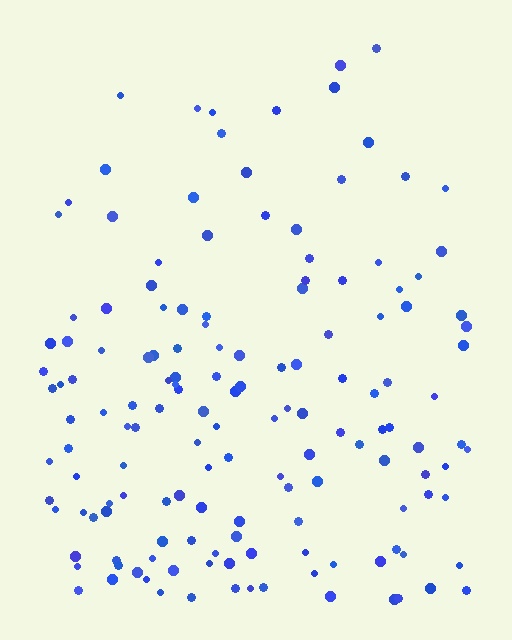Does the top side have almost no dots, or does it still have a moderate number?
Still a moderate number, just noticeably fewer than the bottom.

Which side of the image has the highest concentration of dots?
The bottom.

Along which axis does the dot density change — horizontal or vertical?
Vertical.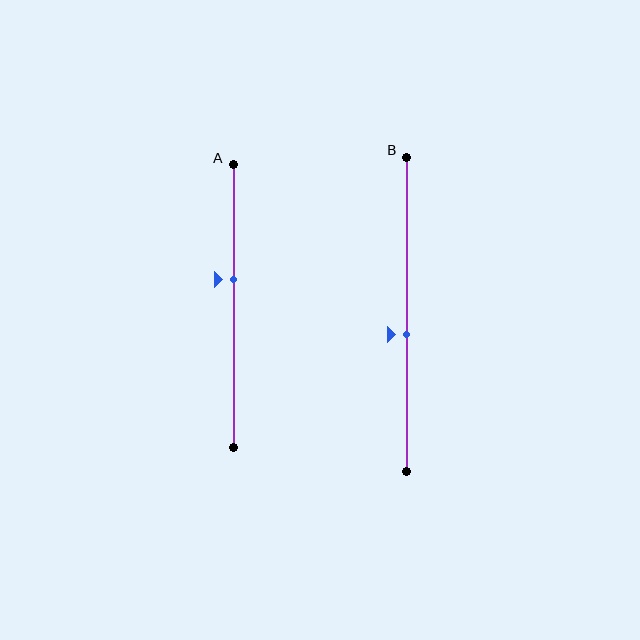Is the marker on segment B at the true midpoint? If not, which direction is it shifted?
No, the marker on segment B is shifted downward by about 7% of the segment length.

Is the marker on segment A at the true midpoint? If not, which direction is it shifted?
No, the marker on segment A is shifted upward by about 9% of the segment length.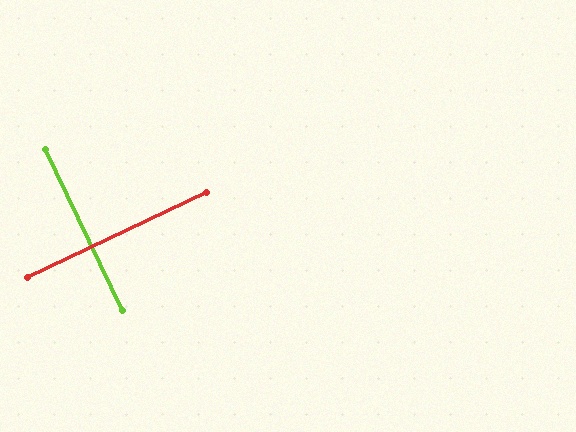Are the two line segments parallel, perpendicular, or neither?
Perpendicular — they meet at approximately 90°.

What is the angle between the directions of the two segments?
Approximately 90 degrees.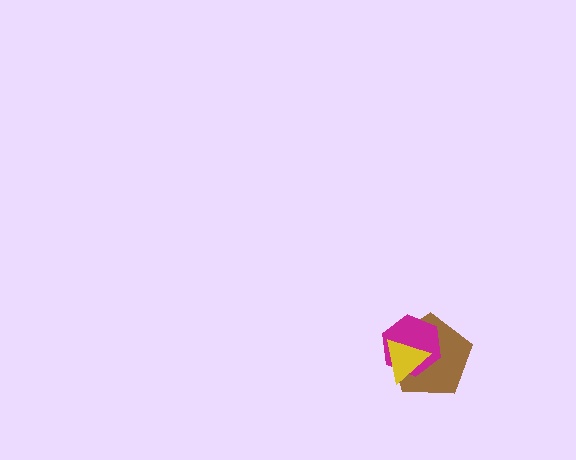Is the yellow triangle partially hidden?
No, no other shape covers it.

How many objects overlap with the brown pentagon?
2 objects overlap with the brown pentagon.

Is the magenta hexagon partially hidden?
Yes, it is partially covered by another shape.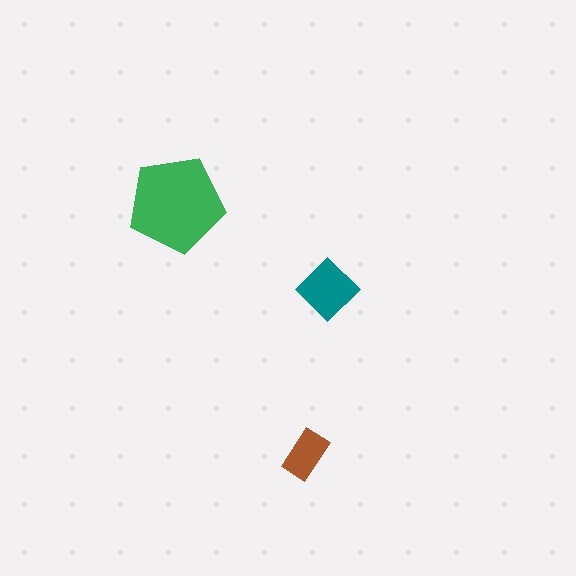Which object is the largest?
The green pentagon.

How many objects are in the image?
There are 3 objects in the image.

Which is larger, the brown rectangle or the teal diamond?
The teal diamond.